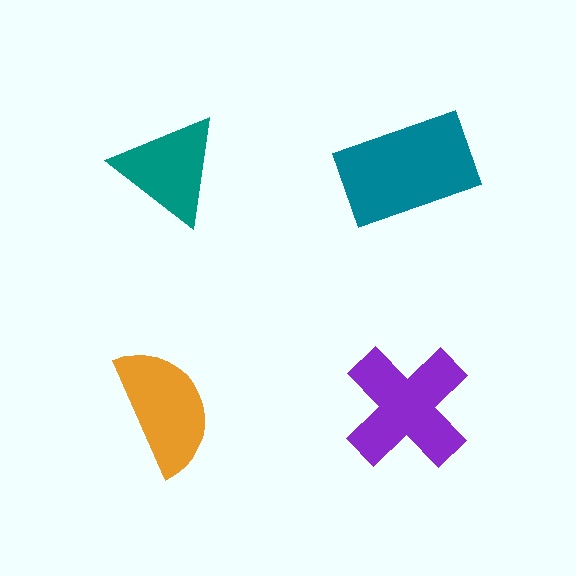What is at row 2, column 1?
An orange semicircle.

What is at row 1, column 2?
A teal rectangle.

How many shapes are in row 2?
2 shapes.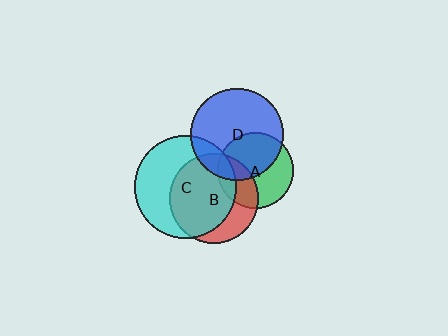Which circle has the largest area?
Circle C (cyan).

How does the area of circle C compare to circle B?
Approximately 1.3 times.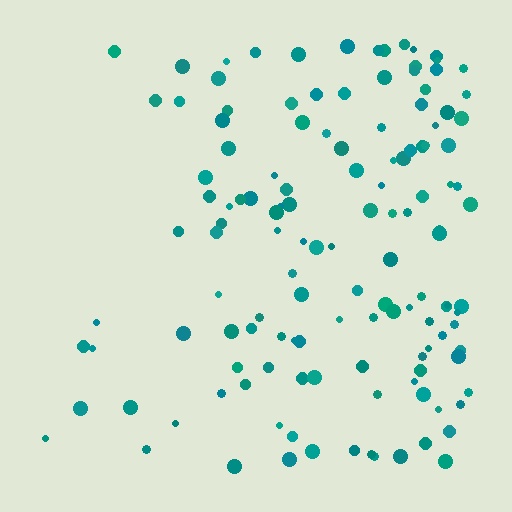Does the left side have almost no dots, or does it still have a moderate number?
Still a moderate number, just noticeably fewer than the right.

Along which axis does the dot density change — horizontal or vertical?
Horizontal.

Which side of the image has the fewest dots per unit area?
The left.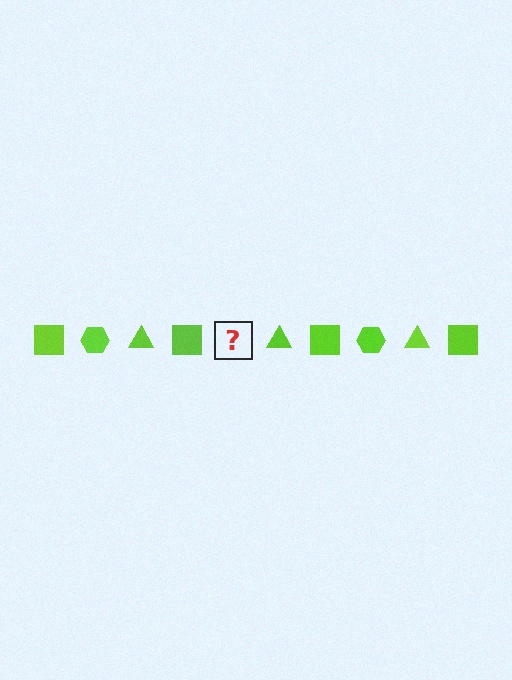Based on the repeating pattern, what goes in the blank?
The blank should be a lime hexagon.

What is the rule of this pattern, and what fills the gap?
The rule is that the pattern cycles through square, hexagon, triangle shapes in lime. The gap should be filled with a lime hexagon.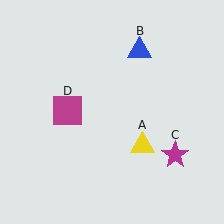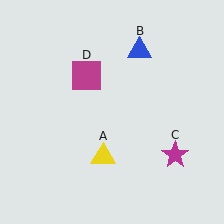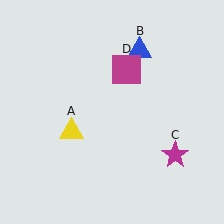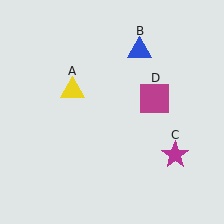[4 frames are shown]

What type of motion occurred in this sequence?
The yellow triangle (object A), magenta square (object D) rotated clockwise around the center of the scene.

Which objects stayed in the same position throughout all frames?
Blue triangle (object B) and magenta star (object C) remained stationary.